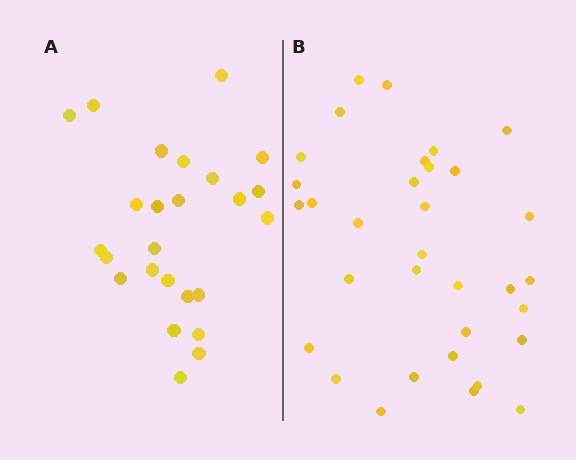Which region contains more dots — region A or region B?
Region B (the right region) has more dots.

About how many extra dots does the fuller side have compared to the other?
Region B has roughly 8 or so more dots than region A.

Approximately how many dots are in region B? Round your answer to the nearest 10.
About 30 dots. (The exact count is 33, which rounds to 30.)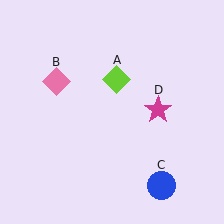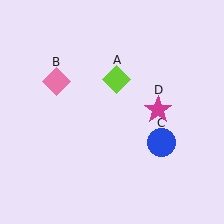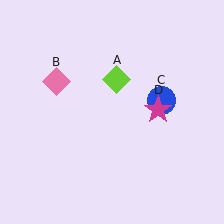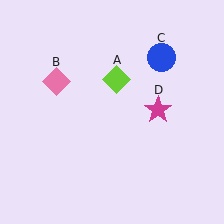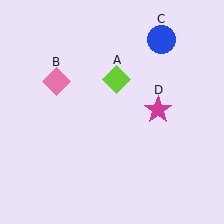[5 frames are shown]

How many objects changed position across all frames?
1 object changed position: blue circle (object C).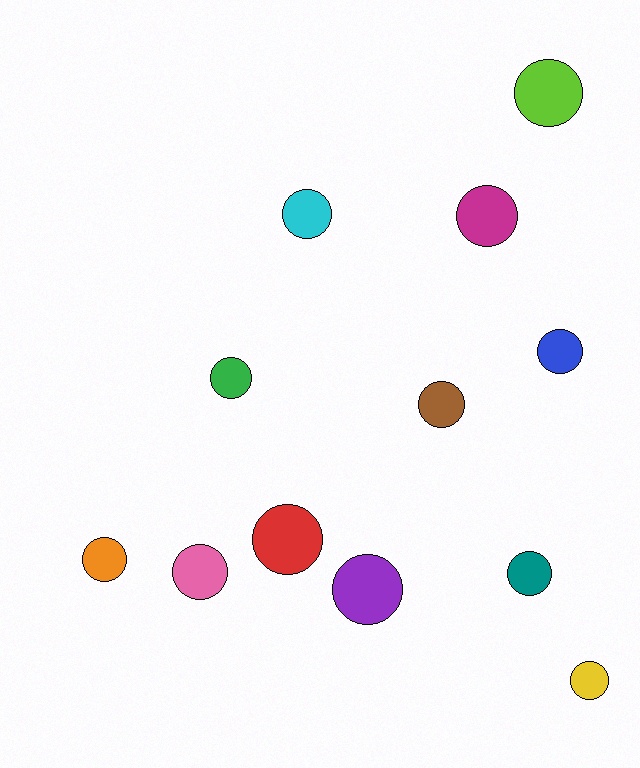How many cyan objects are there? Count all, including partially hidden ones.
There is 1 cyan object.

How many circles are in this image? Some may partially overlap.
There are 12 circles.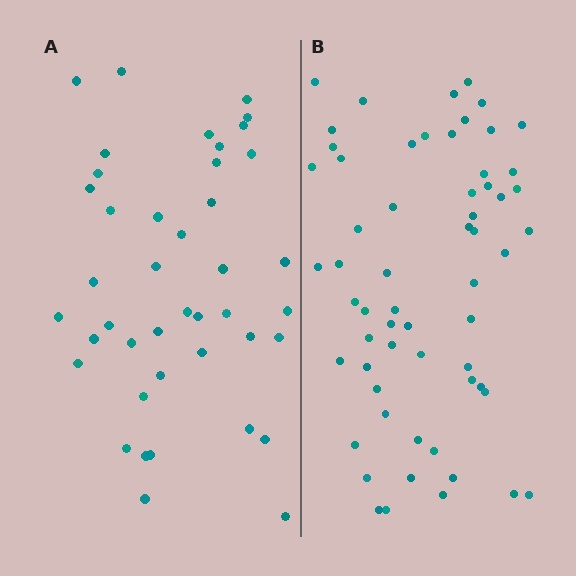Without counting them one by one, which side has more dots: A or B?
Region B (the right region) has more dots.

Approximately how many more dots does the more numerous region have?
Region B has approximately 20 more dots than region A.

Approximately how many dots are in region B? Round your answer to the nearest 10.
About 60 dots.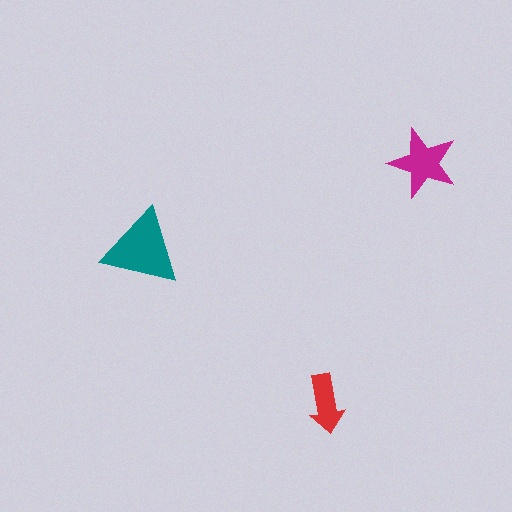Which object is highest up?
The magenta star is topmost.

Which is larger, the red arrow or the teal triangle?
The teal triangle.